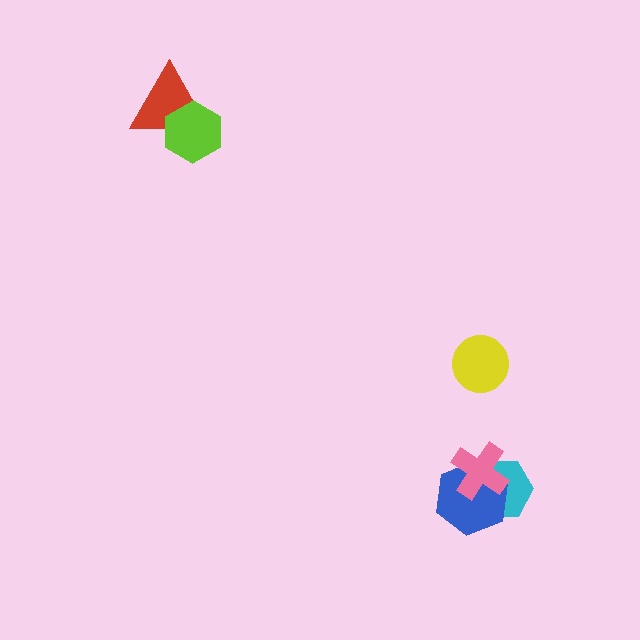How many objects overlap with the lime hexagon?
1 object overlaps with the lime hexagon.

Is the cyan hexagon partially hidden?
Yes, it is partially covered by another shape.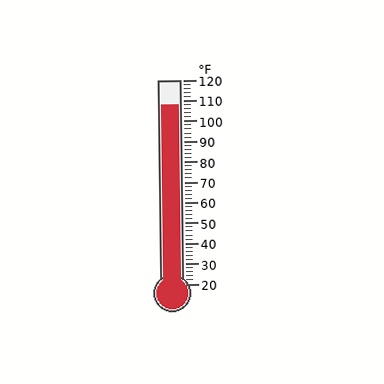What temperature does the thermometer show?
The thermometer shows approximately 108°F.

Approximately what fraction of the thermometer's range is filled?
The thermometer is filled to approximately 90% of its range.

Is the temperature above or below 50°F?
The temperature is above 50°F.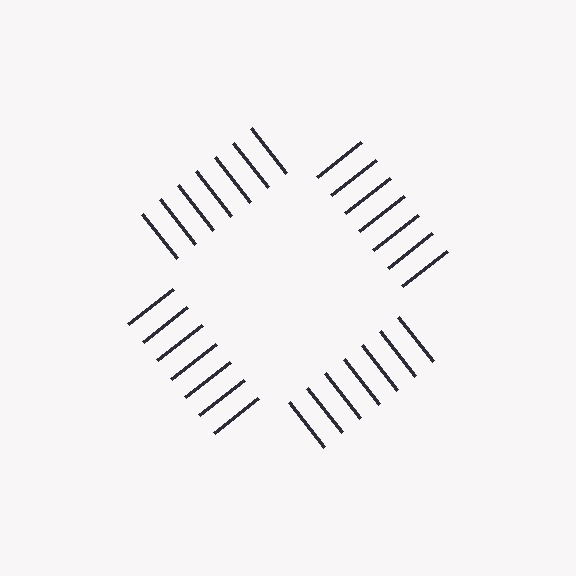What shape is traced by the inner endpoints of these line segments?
An illusory square — the line segments terminate on its edges but no continuous stroke is drawn.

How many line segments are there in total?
28 — 7 along each of the 4 edges.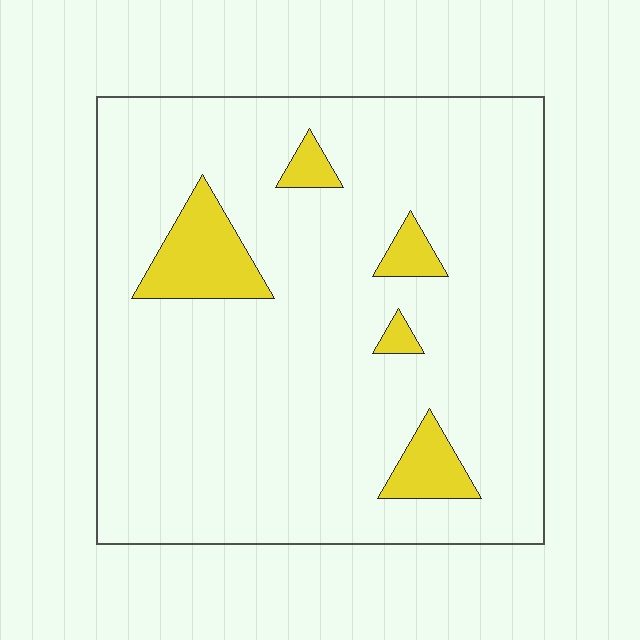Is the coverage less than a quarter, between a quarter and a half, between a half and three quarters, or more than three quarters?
Less than a quarter.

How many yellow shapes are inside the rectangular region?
5.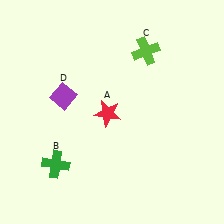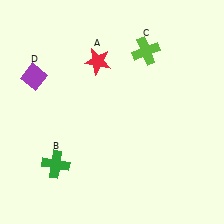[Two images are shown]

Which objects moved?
The objects that moved are: the red star (A), the purple diamond (D).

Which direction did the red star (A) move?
The red star (A) moved up.